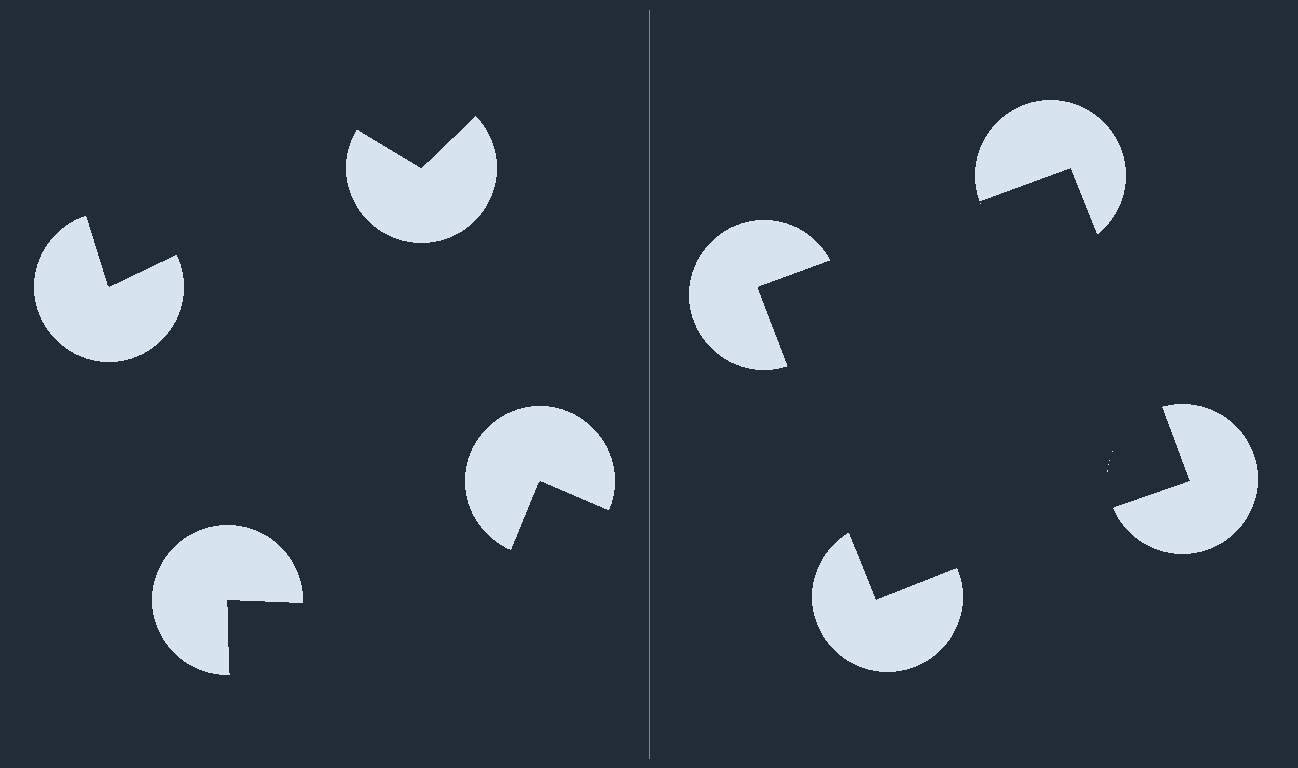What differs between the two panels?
The pac-man discs are positioned identically on both sides; only the wedge orientations differ. On the right they align to a square; on the left they are misaligned.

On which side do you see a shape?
An illusory square appears on the right side. On the left side the wedge cuts are rotated, so no coherent shape forms.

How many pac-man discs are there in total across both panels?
8 — 4 on each side.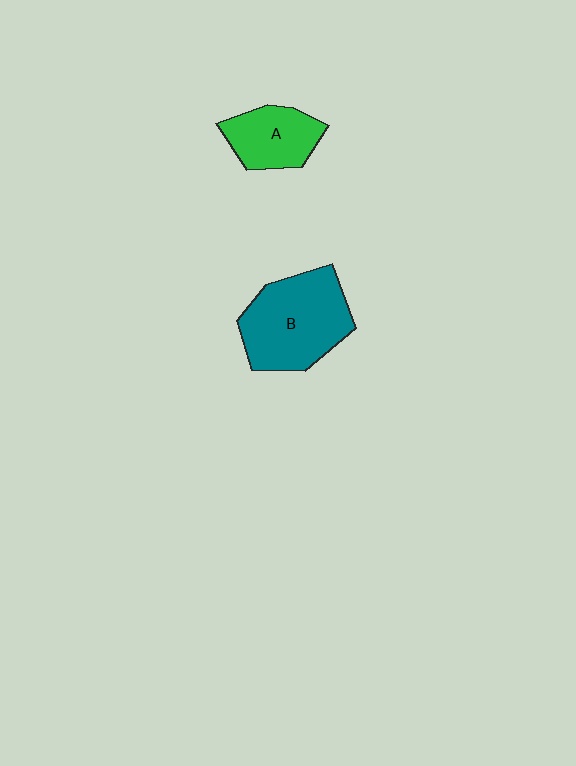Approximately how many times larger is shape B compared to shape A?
Approximately 1.7 times.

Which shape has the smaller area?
Shape A (green).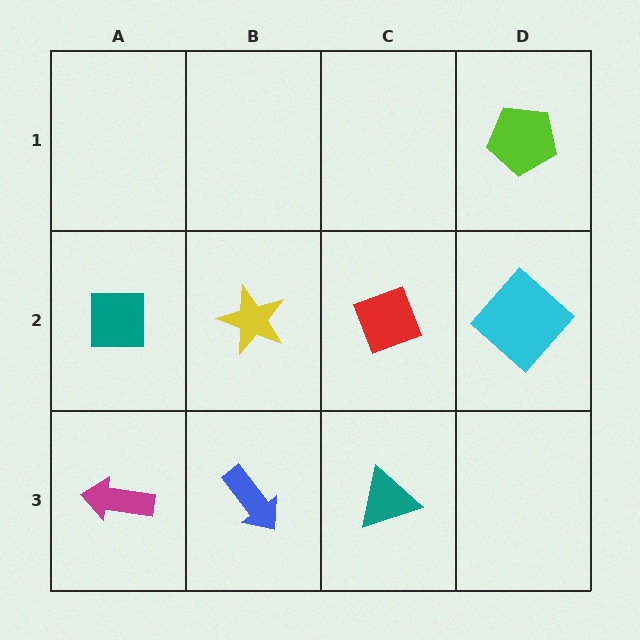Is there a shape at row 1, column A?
No, that cell is empty.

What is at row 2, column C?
A red diamond.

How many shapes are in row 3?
3 shapes.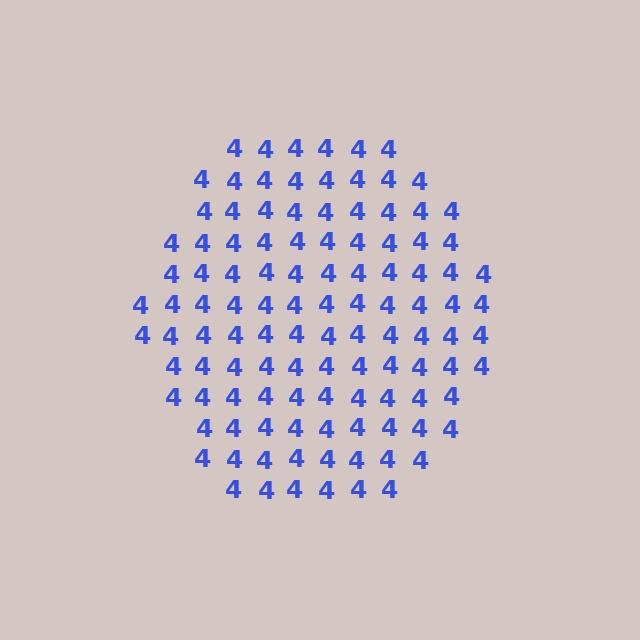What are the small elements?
The small elements are digit 4's.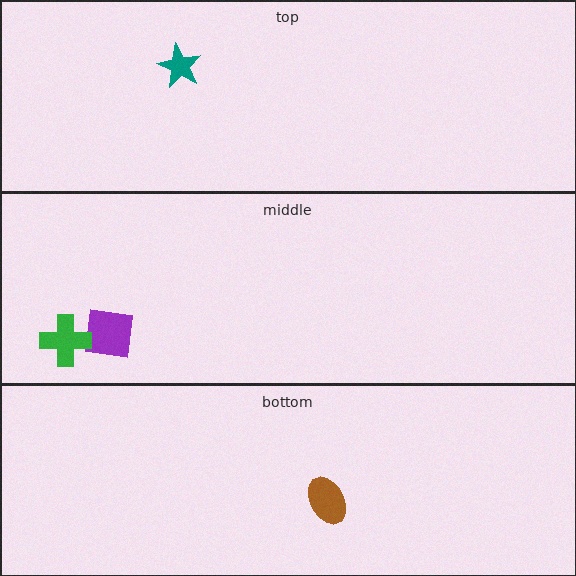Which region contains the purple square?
The middle region.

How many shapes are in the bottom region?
1.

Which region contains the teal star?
The top region.